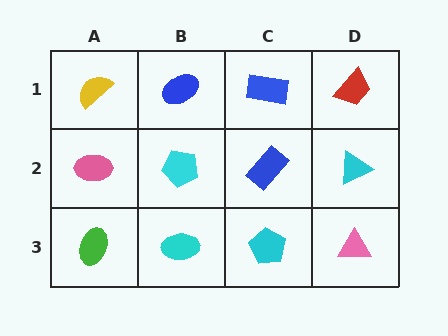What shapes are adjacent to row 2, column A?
A yellow semicircle (row 1, column A), a green ellipse (row 3, column A), a cyan pentagon (row 2, column B).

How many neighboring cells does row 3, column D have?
2.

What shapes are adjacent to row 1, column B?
A cyan pentagon (row 2, column B), a yellow semicircle (row 1, column A), a blue rectangle (row 1, column C).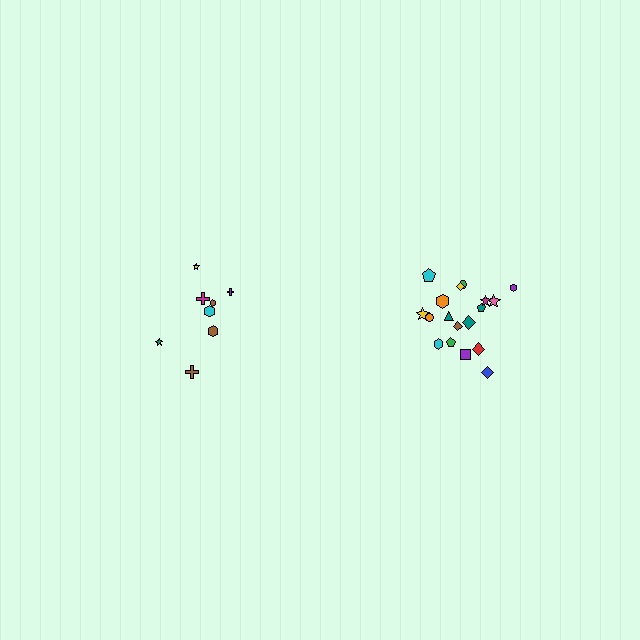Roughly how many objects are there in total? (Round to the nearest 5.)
Roughly 25 objects in total.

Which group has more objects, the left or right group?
The right group.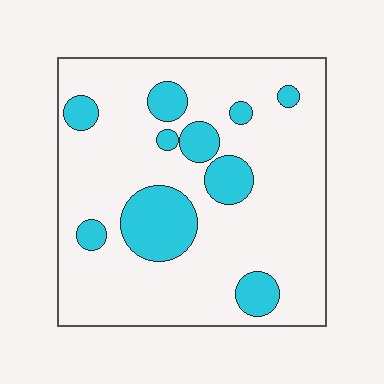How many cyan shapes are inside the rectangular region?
10.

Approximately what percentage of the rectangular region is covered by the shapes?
Approximately 20%.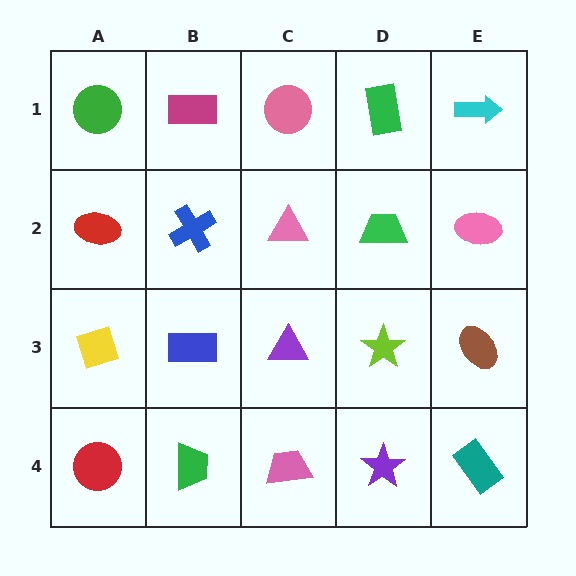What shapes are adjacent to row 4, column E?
A brown ellipse (row 3, column E), a purple star (row 4, column D).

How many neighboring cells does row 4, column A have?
2.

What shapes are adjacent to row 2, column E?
A cyan arrow (row 1, column E), a brown ellipse (row 3, column E), a green trapezoid (row 2, column D).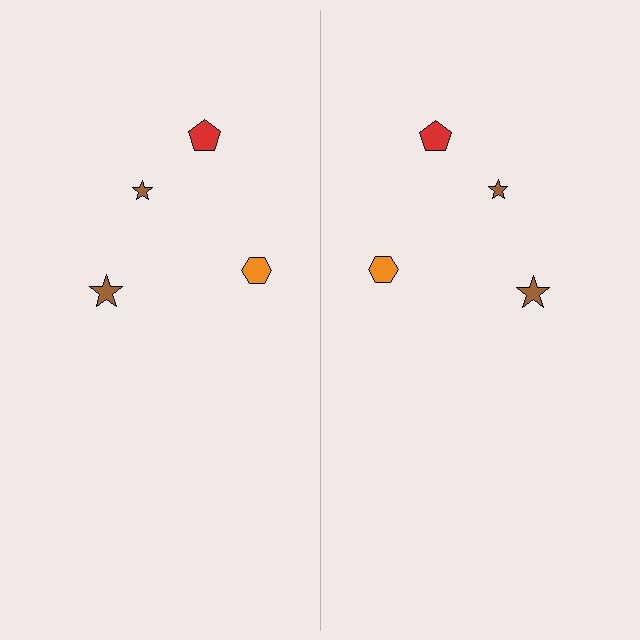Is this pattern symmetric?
Yes, this pattern has bilateral (reflection) symmetry.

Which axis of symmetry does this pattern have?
The pattern has a vertical axis of symmetry running through the center of the image.